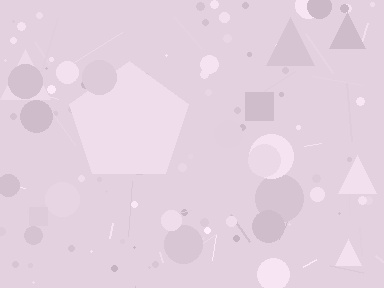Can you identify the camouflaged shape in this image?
The camouflaged shape is a pentagon.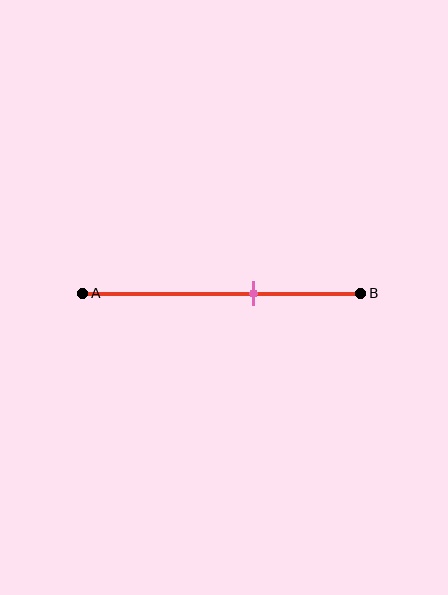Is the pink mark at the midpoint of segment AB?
No, the mark is at about 60% from A, not at the 50% midpoint.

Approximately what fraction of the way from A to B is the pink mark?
The pink mark is approximately 60% of the way from A to B.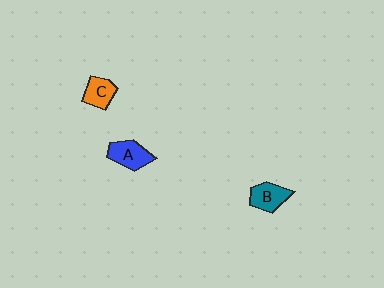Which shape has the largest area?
Shape A (blue).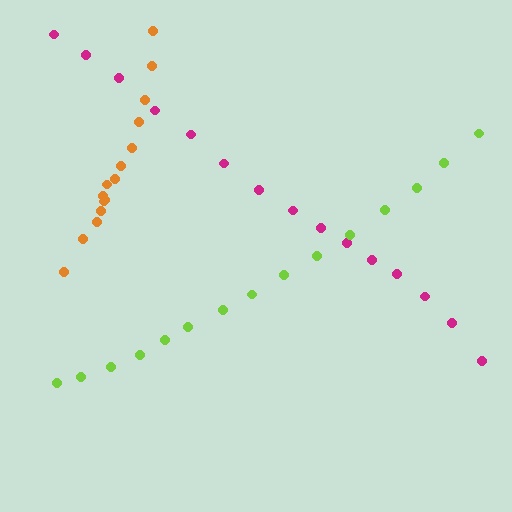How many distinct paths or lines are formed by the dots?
There are 3 distinct paths.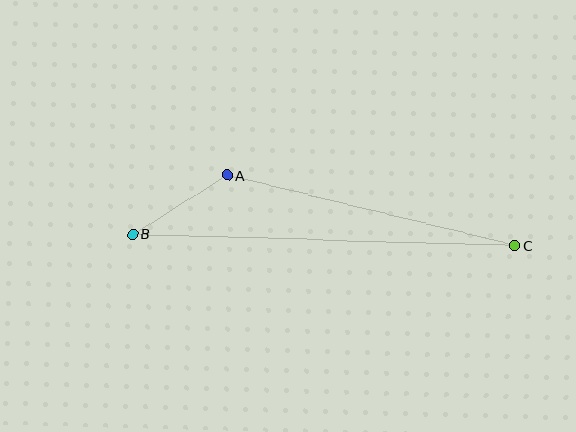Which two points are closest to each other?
Points A and B are closest to each other.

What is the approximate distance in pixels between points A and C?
The distance between A and C is approximately 296 pixels.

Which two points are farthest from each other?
Points B and C are farthest from each other.